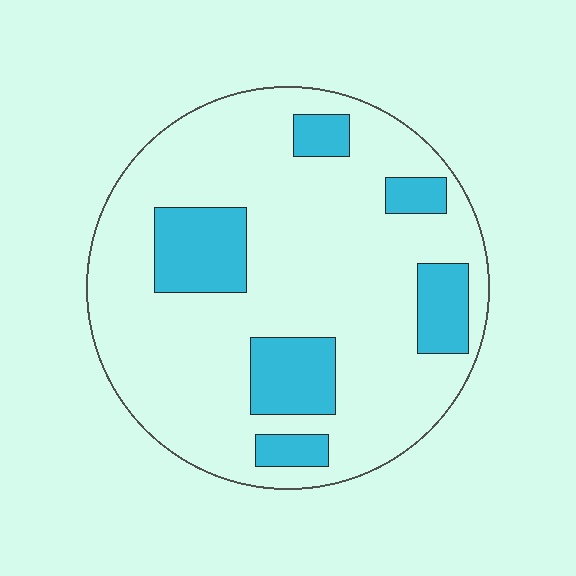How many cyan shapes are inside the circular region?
6.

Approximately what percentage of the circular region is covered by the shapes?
Approximately 20%.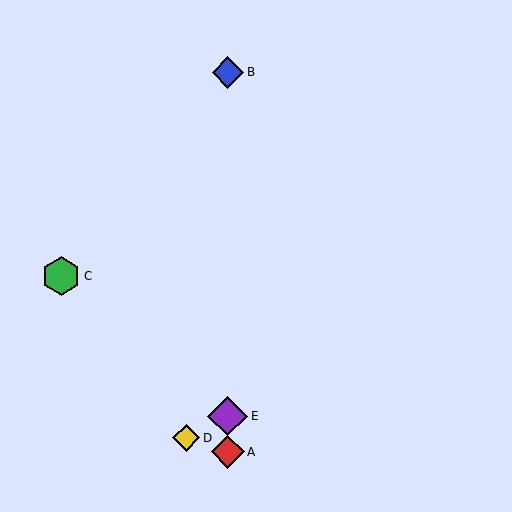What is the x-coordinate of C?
Object C is at x≈61.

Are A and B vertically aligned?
Yes, both are at x≈228.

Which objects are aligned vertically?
Objects A, B, E are aligned vertically.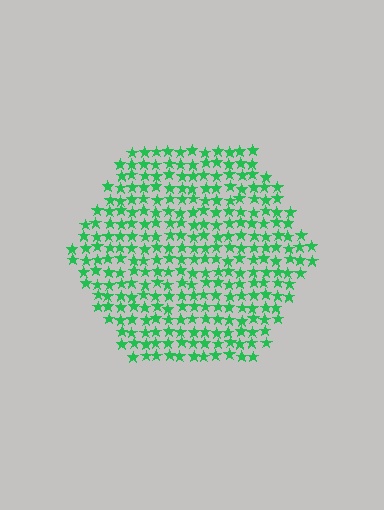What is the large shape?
The large shape is a hexagon.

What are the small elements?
The small elements are stars.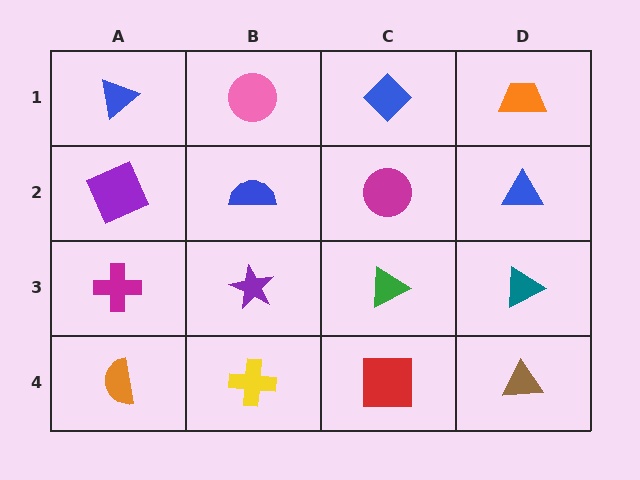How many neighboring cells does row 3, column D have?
3.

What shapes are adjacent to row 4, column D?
A teal triangle (row 3, column D), a red square (row 4, column C).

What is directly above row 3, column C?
A magenta circle.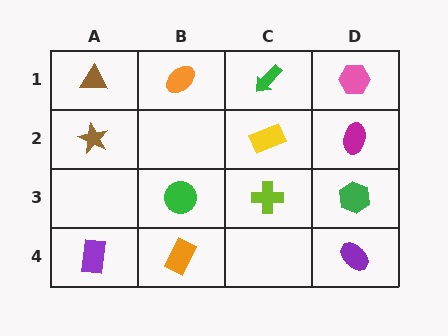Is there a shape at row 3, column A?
No, that cell is empty.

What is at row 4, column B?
An orange rectangle.